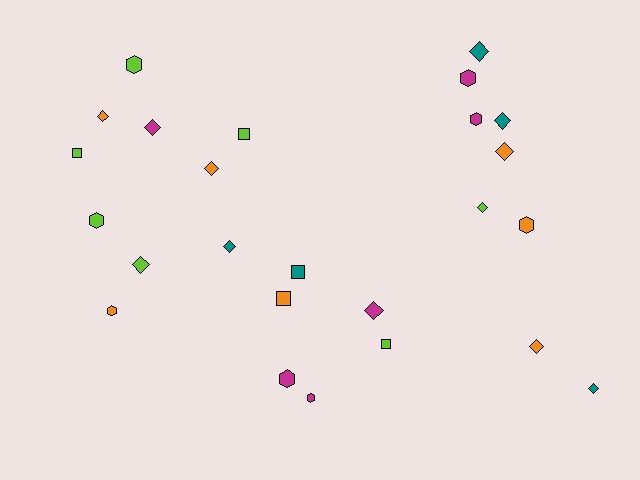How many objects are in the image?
There are 25 objects.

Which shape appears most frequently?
Diamond, with 12 objects.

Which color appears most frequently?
Orange, with 7 objects.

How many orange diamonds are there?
There are 4 orange diamonds.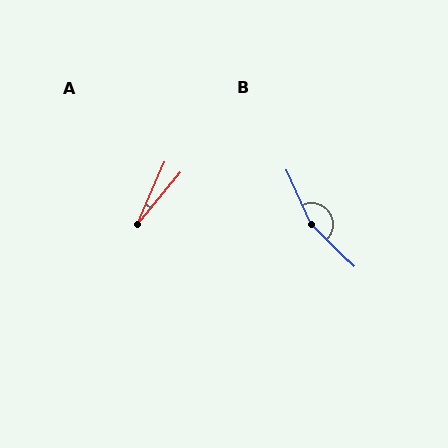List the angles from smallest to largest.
A (16°), B (159°).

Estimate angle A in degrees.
Approximately 16 degrees.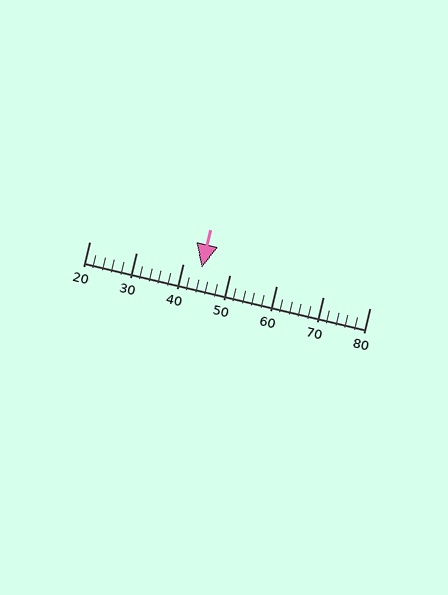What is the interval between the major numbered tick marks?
The major tick marks are spaced 10 units apart.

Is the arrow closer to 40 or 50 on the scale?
The arrow is closer to 40.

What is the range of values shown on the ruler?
The ruler shows values from 20 to 80.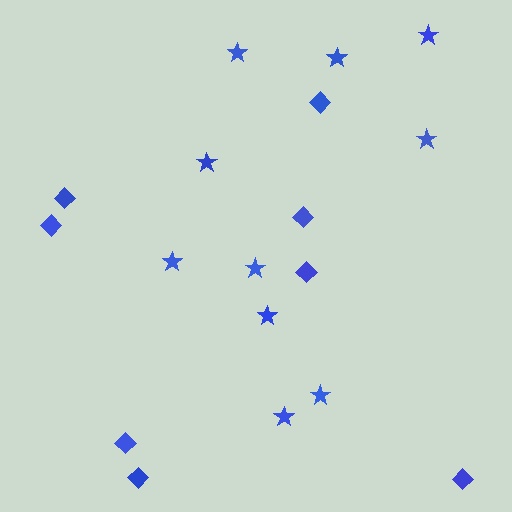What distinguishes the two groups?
There are 2 groups: one group of stars (10) and one group of diamonds (8).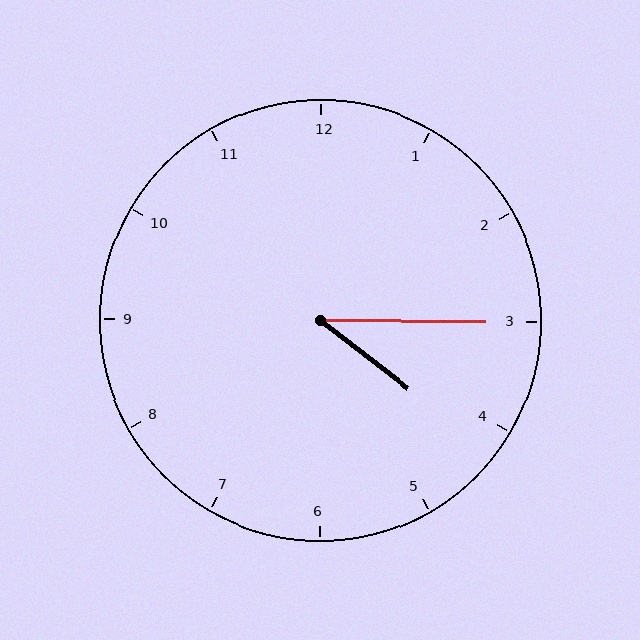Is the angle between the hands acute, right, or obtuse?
It is acute.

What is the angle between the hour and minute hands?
Approximately 38 degrees.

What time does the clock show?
4:15.